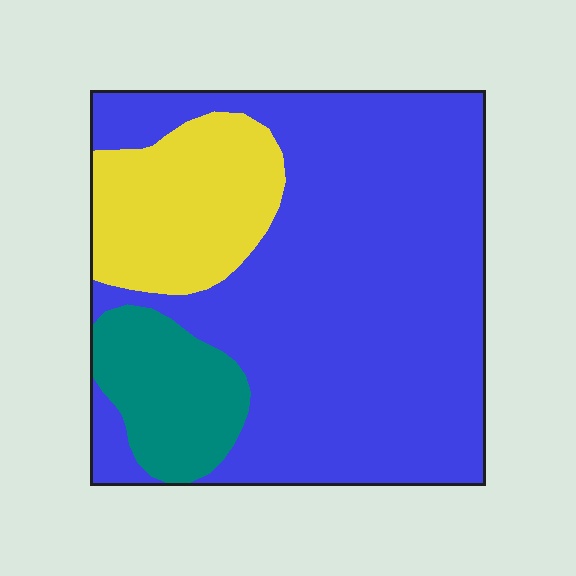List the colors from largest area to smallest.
From largest to smallest: blue, yellow, teal.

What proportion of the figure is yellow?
Yellow covers around 20% of the figure.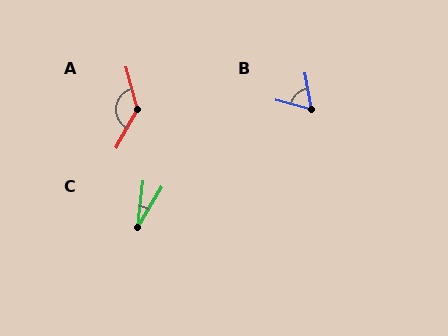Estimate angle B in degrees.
Approximately 65 degrees.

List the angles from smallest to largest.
C (24°), B (65°), A (135°).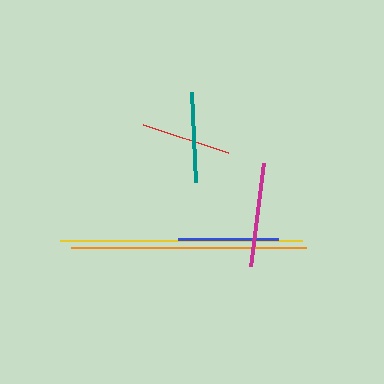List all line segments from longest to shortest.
From longest to shortest: yellow, orange, magenta, blue, teal, red.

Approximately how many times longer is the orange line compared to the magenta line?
The orange line is approximately 2.3 times the length of the magenta line.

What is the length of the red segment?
The red segment is approximately 89 pixels long.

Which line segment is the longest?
The yellow line is the longest at approximately 242 pixels.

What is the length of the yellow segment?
The yellow segment is approximately 242 pixels long.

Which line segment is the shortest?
The red line is the shortest at approximately 89 pixels.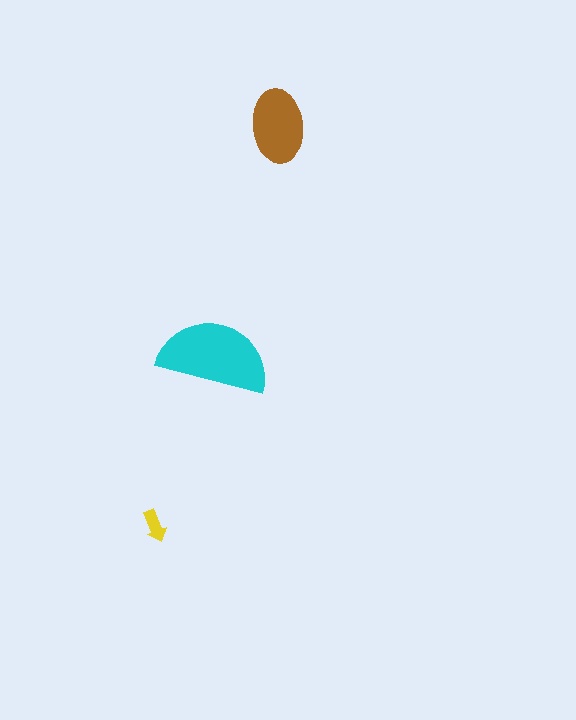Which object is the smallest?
The yellow arrow.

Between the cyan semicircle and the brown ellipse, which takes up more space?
The cyan semicircle.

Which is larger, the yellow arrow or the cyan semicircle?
The cyan semicircle.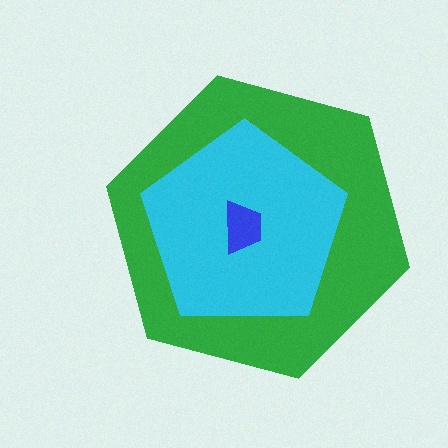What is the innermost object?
The blue trapezoid.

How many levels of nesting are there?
3.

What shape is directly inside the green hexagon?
The cyan pentagon.